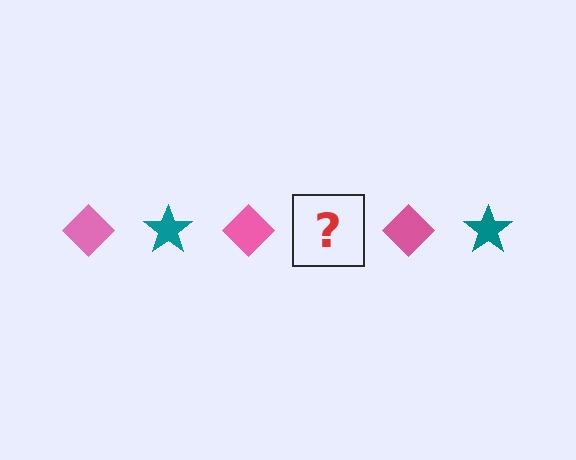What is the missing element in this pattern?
The missing element is a teal star.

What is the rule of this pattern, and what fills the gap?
The rule is that the pattern alternates between pink diamond and teal star. The gap should be filled with a teal star.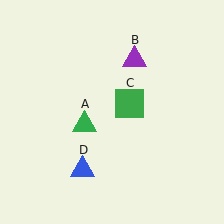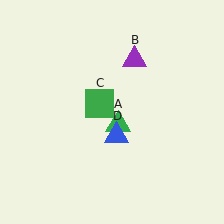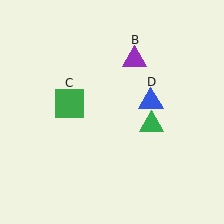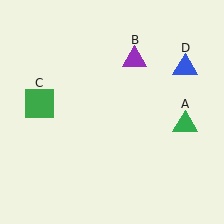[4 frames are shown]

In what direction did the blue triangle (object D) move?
The blue triangle (object D) moved up and to the right.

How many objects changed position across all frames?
3 objects changed position: green triangle (object A), green square (object C), blue triangle (object D).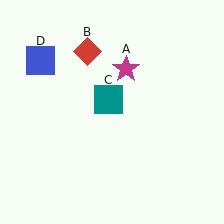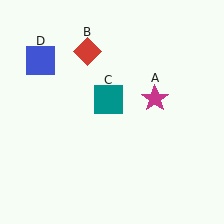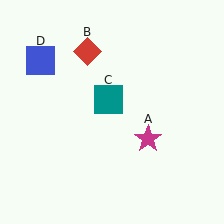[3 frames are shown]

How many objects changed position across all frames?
1 object changed position: magenta star (object A).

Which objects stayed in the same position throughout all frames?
Red diamond (object B) and teal square (object C) and blue square (object D) remained stationary.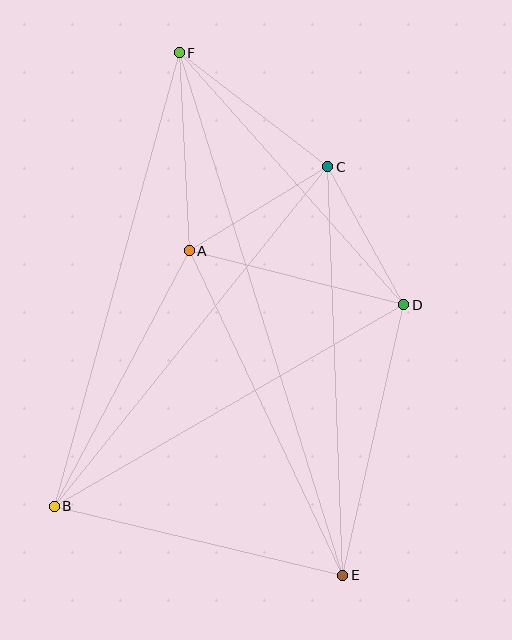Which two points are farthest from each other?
Points E and F are farthest from each other.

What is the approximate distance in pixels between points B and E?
The distance between B and E is approximately 297 pixels.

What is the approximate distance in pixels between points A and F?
The distance between A and F is approximately 198 pixels.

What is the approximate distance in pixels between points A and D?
The distance between A and D is approximately 221 pixels.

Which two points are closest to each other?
Points C and D are closest to each other.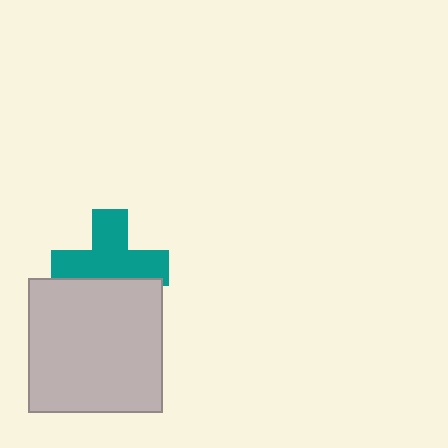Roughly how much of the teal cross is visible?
Most of it is visible (roughly 67%).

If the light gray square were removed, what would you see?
You would see the complete teal cross.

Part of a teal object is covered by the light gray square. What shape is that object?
It is a cross.